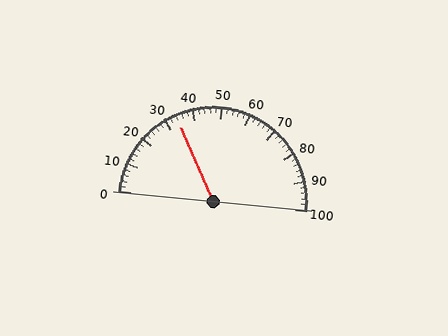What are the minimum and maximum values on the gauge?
The gauge ranges from 0 to 100.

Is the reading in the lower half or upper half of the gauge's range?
The reading is in the lower half of the range (0 to 100).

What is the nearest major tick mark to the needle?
The nearest major tick mark is 30.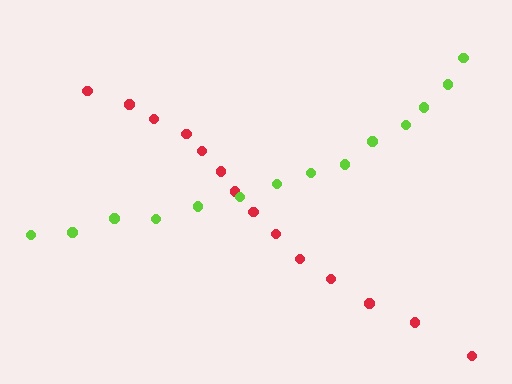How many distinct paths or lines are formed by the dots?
There are 2 distinct paths.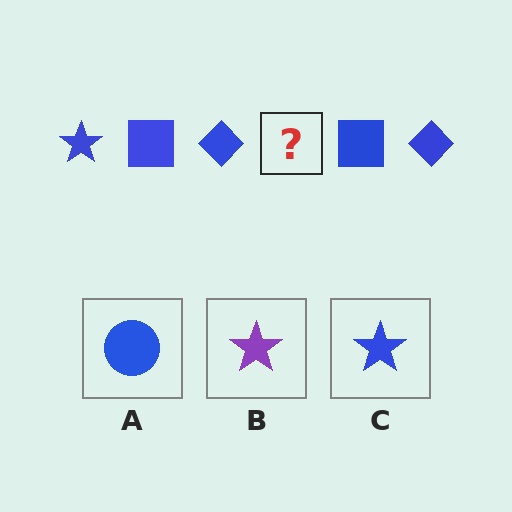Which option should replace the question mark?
Option C.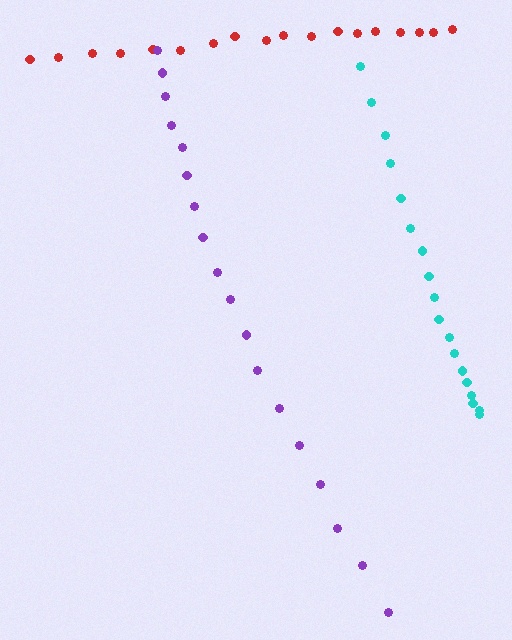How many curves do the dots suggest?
There are 3 distinct paths.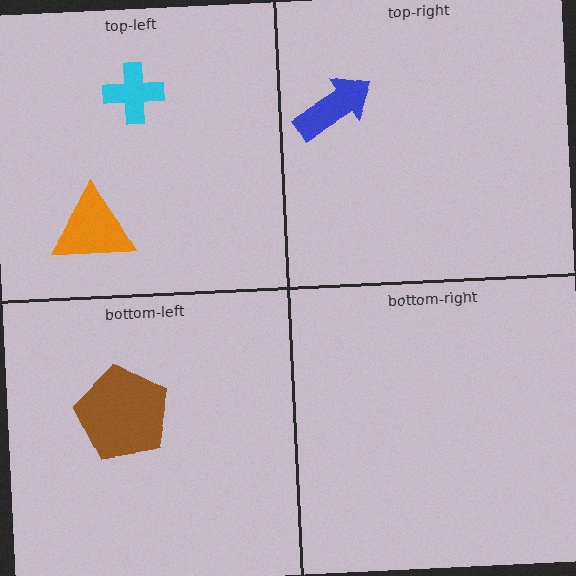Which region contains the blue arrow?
The top-right region.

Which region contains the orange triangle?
The top-left region.